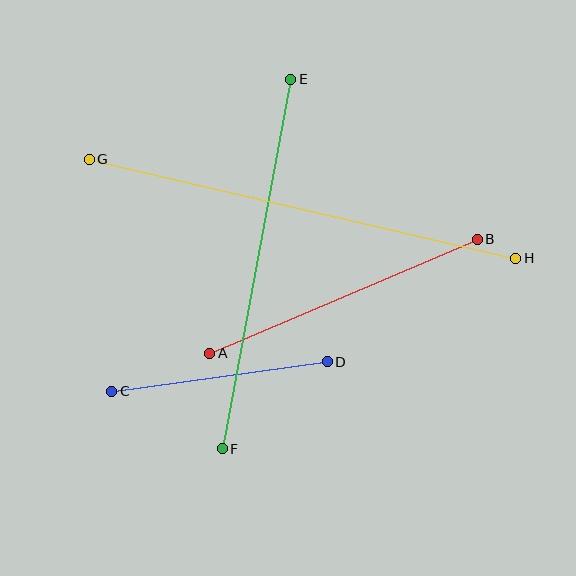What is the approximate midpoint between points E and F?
The midpoint is at approximately (256, 264) pixels.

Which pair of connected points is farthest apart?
Points G and H are farthest apart.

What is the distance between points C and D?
The distance is approximately 217 pixels.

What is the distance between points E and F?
The distance is approximately 376 pixels.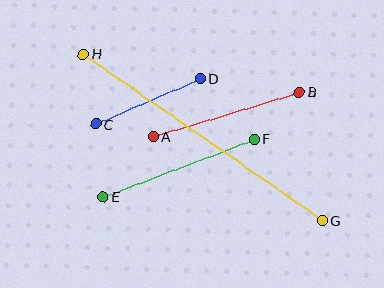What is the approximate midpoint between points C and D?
The midpoint is at approximately (148, 101) pixels.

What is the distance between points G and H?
The distance is approximately 291 pixels.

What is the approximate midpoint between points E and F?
The midpoint is at approximately (179, 168) pixels.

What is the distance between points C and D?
The distance is approximately 114 pixels.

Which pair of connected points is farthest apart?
Points G and H are farthest apart.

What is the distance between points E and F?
The distance is approximately 162 pixels.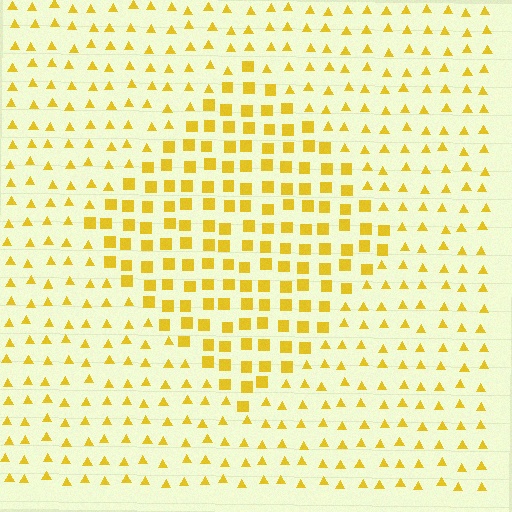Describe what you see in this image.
The image is filled with small yellow elements arranged in a uniform grid. A diamond-shaped region contains squares, while the surrounding area contains triangles. The boundary is defined purely by the change in element shape.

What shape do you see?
I see a diamond.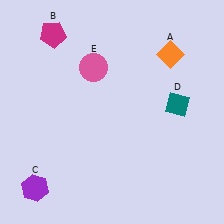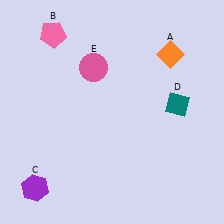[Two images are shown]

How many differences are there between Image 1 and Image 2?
There is 1 difference between the two images.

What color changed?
The pentagon (B) changed from magenta in Image 1 to pink in Image 2.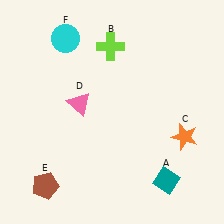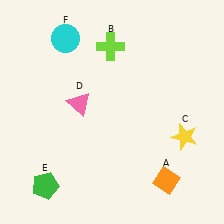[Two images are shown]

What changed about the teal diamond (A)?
In Image 1, A is teal. In Image 2, it changed to orange.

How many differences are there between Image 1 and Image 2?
There are 3 differences between the two images.